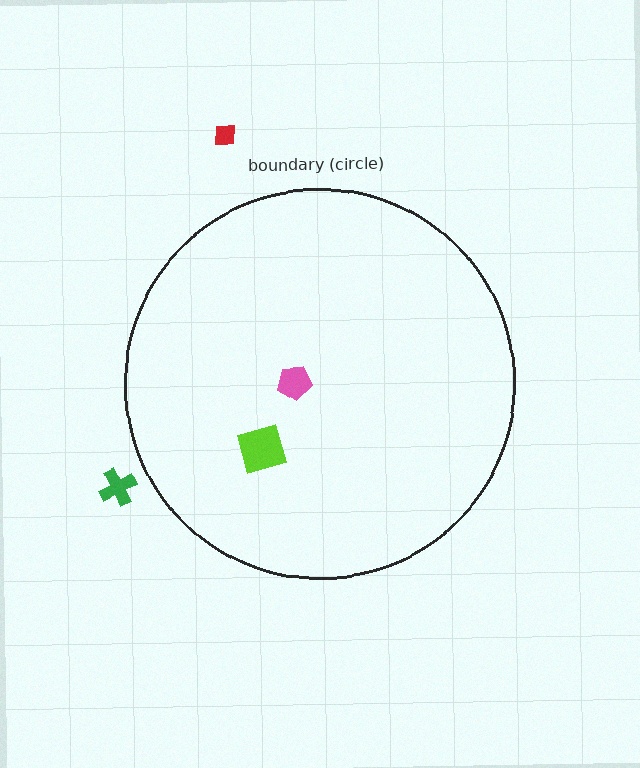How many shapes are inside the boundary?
2 inside, 2 outside.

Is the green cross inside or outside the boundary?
Outside.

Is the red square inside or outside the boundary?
Outside.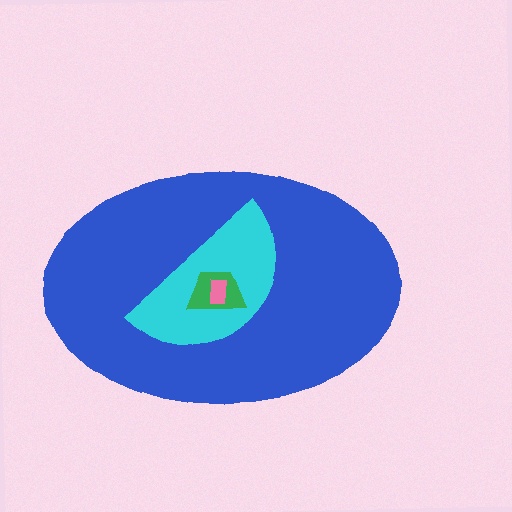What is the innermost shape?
The pink rectangle.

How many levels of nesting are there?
4.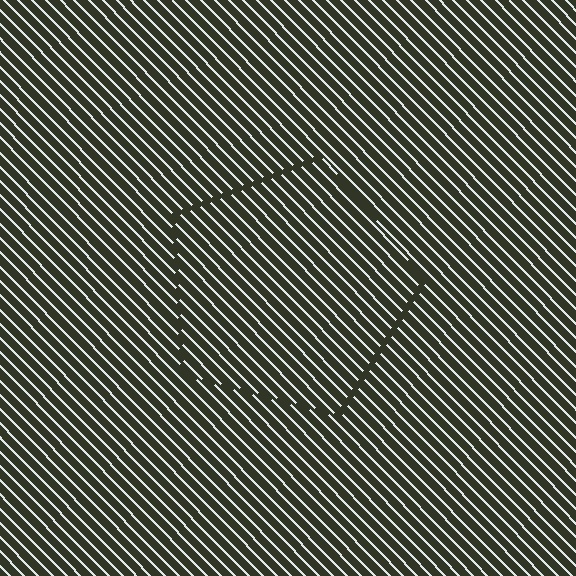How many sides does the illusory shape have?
5 sides — the line-ends trace a pentagon.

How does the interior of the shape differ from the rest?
The interior of the shape contains the same grating, shifted by half a period — the contour is defined by the phase discontinuity where line-ends from the inner and outer gratings abut.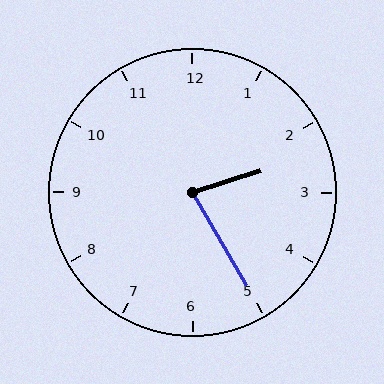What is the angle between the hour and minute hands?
Approximately 78 degrees.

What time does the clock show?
2:25.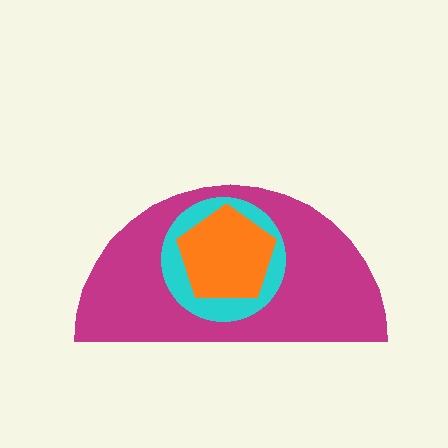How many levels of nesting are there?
3.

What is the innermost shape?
The orange pentagon.